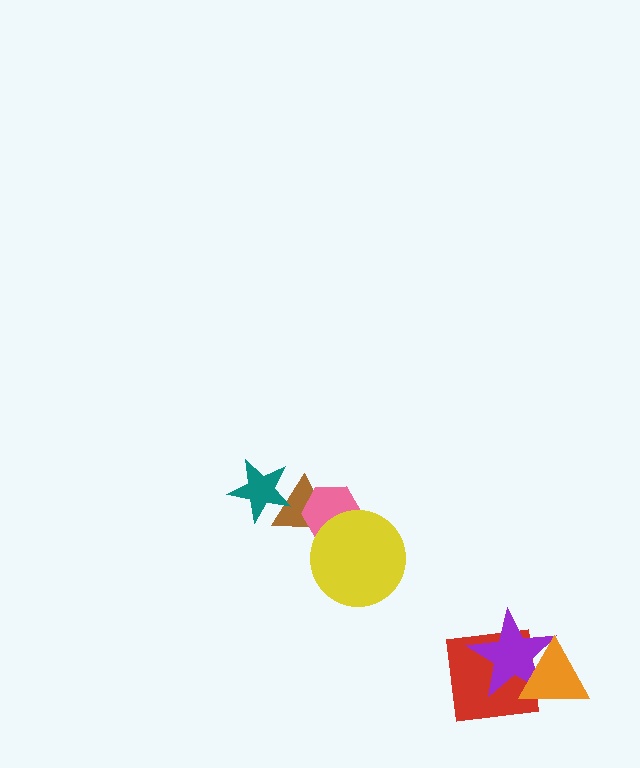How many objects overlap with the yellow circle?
2 objects overlap with the yellow circle.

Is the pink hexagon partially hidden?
Yes, it is partially covered by another shape.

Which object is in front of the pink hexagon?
The yellow circle is in front of the pink hexagon.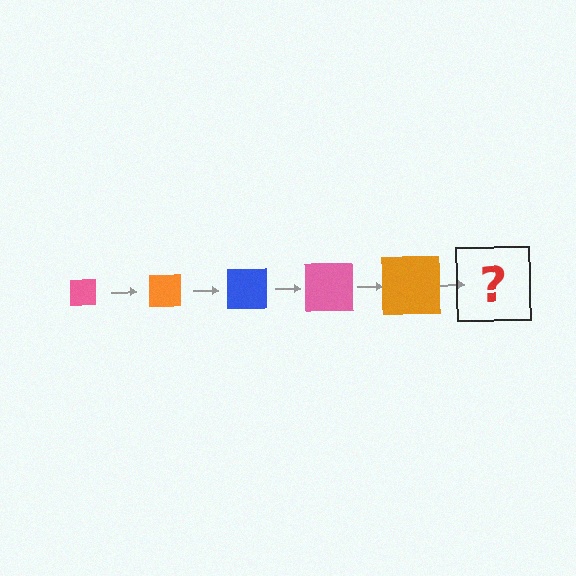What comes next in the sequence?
The next element should be a blue square, larger than the previous one.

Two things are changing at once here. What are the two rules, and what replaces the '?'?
The two rules are that the square grows larger each step and the color cycles through pink, orange, and blue. The '?' should be a blue square, larger than the previous one.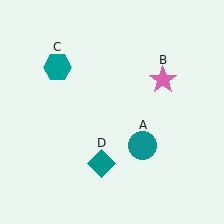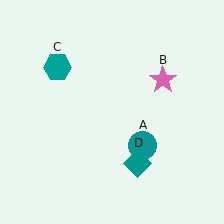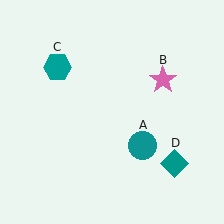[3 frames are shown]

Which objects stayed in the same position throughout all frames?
Teal circle (object A) and pink star (object B) and teal hexagon (object C) remained stationary.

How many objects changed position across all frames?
1 object changed position: teal diamond (object D).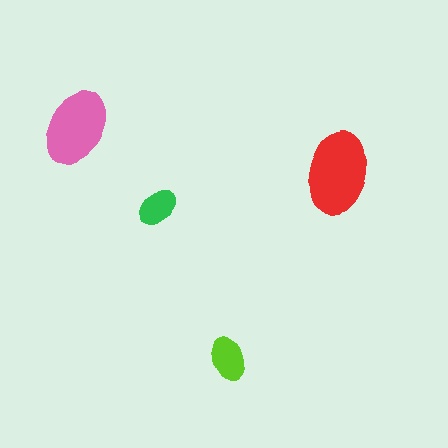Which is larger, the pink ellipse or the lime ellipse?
The pink one.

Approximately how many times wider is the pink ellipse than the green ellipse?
About 2 times wider.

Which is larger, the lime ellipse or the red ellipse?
The red one.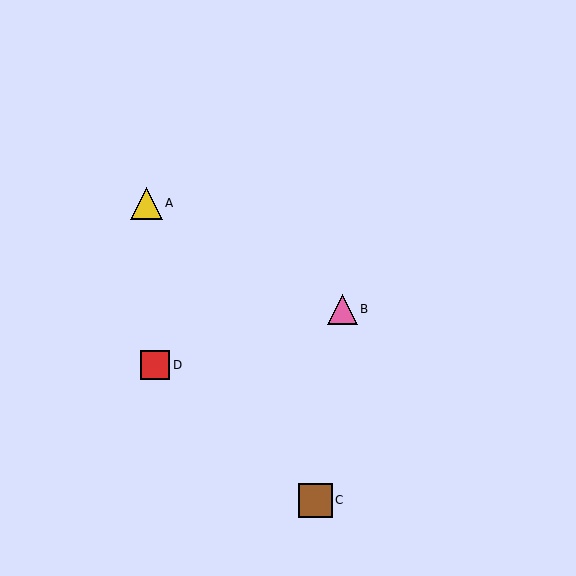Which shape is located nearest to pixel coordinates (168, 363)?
The red square (labeled D) at (155, 365) is nearest to that location.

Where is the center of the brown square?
The center of the brown square is at (315, 500).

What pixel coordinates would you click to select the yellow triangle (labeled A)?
Click at (146, 203) to select the yellow triangle A.